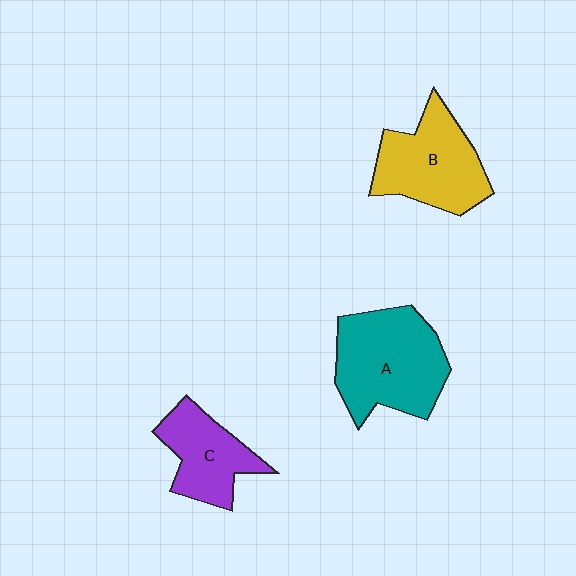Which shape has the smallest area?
Shape C (purple).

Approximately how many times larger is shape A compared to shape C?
Approximately 1.6 times.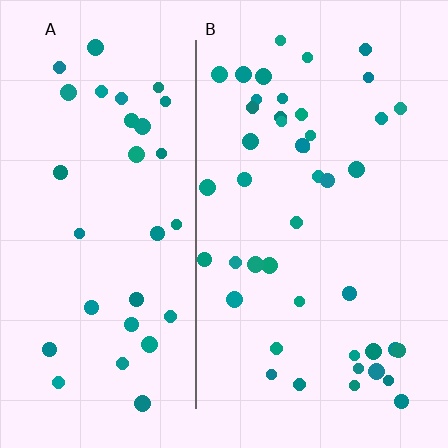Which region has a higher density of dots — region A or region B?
B (the right).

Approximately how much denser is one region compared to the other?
Approximately 1.3× — region B over region A.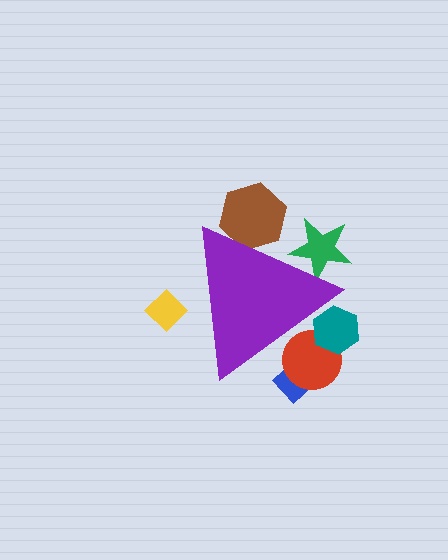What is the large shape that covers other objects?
A purple triangle.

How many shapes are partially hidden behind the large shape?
6 shapes are partially hidden.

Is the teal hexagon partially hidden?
Yes, the teal hexagon is partially hidden behind the purple triangle.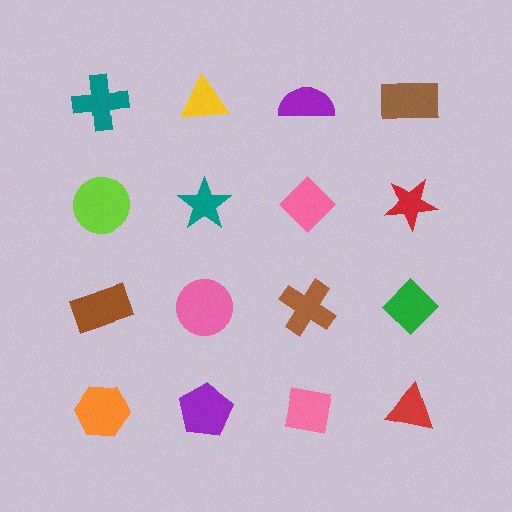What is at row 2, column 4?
A red star.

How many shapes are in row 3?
4 shapes.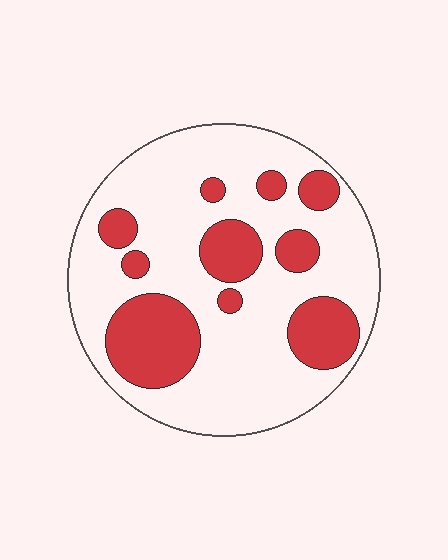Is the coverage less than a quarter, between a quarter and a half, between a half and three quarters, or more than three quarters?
Between a quarter and a half.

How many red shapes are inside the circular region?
10.